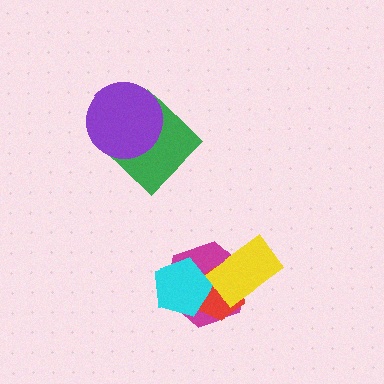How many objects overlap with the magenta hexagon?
3 objects overlap with the magenta hexagon.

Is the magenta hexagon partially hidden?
Yes, it is partially covered by another shape.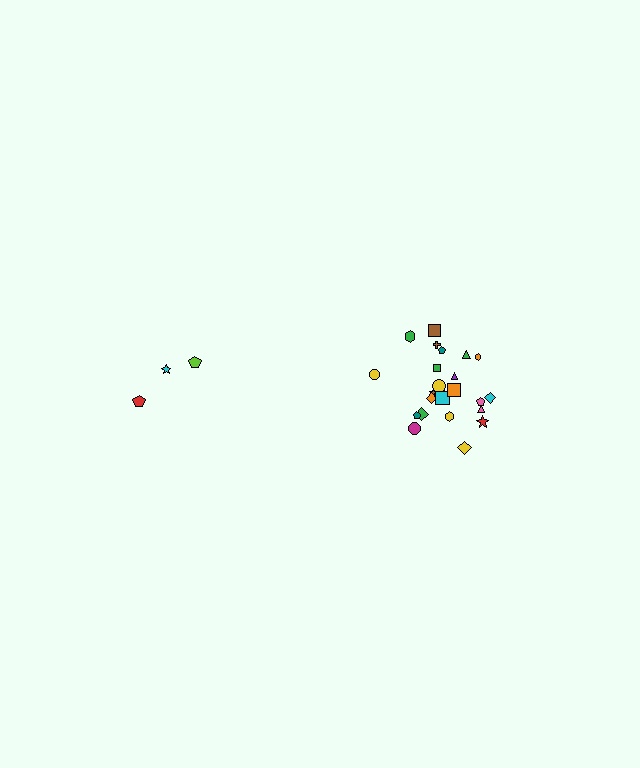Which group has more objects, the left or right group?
The right group.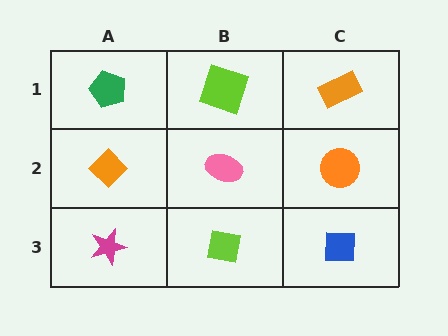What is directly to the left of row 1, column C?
A lime square.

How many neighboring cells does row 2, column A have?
3.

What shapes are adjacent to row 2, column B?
A lime square (row 1, column B), a lime square (row 3, column B), an orange diamond (row 2, column A), an orange circle (row 2, column C).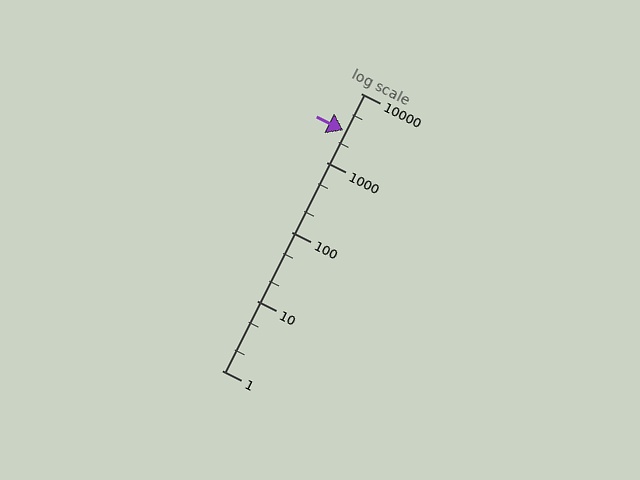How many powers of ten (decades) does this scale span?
The scale spans 4 decades, from 1 to 10000.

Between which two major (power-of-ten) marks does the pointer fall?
The pointer is between 1000 and 10000.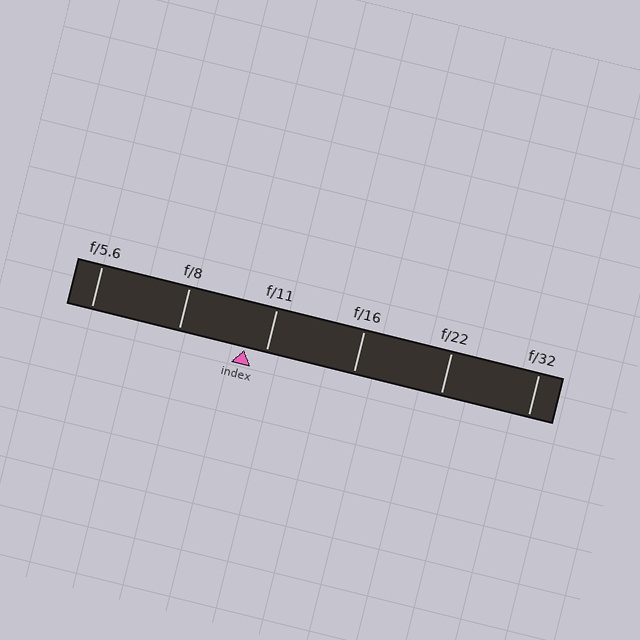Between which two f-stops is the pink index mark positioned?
The index mark is between f/8 and f/11.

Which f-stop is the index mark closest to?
The index mark is closest to f/11.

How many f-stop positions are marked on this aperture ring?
There are 6 f-stop positions marked.